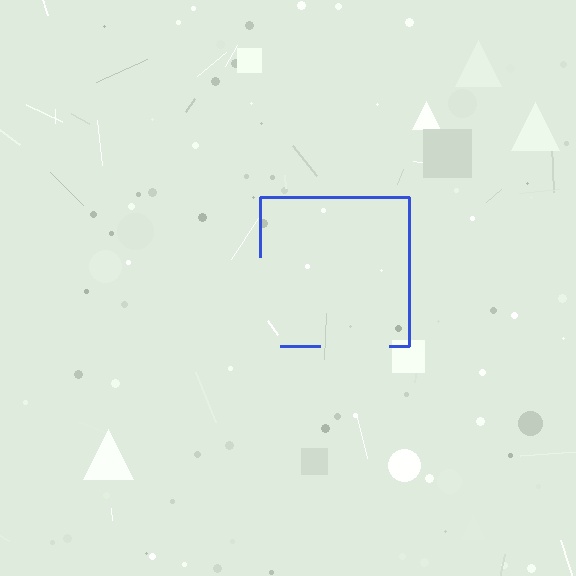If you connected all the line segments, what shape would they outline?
They would outline a square.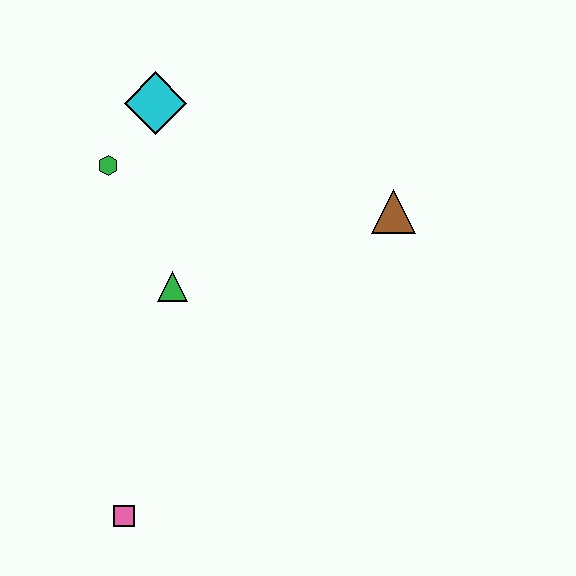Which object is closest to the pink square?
The green triangle is closest to the pink square.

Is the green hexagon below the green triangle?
No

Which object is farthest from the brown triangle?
The pink square is farthest from the brown triangle.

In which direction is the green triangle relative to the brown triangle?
The green triangle is to the left of the brown triangle.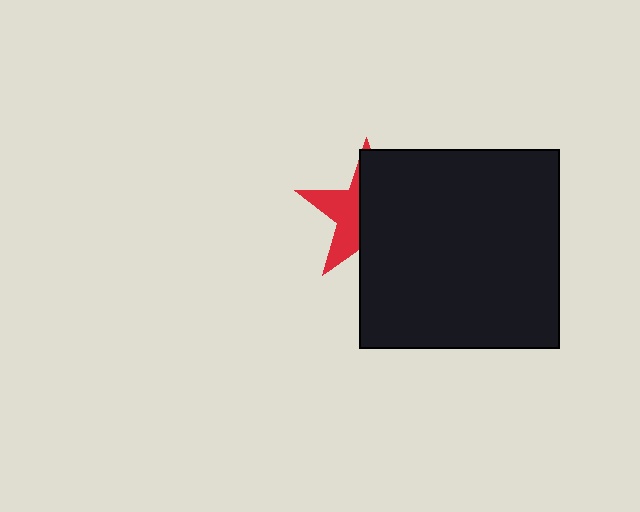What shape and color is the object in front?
The object in front is a black square.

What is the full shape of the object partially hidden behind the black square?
The partially hidden object is a red star.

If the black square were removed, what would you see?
You would see the complete red star.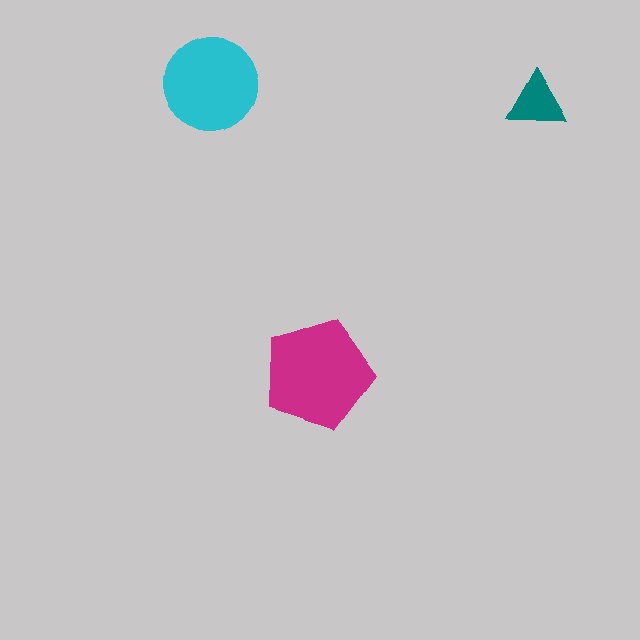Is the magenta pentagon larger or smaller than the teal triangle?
Larger.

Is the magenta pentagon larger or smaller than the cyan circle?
Larger.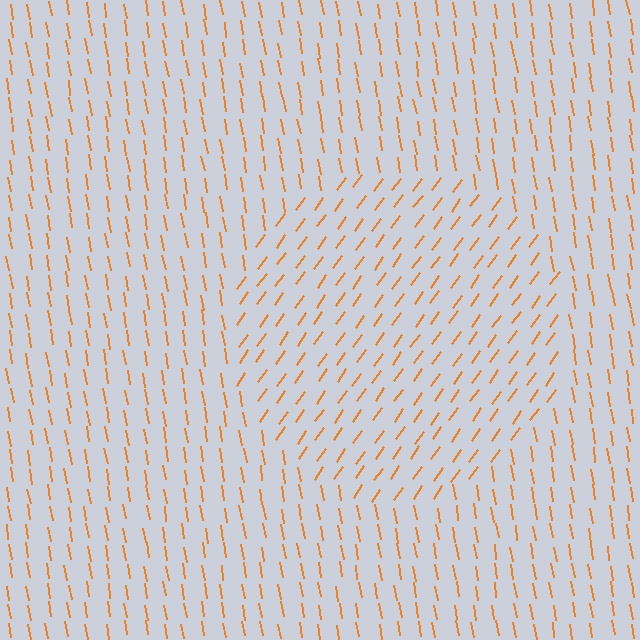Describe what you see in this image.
The image is filled with small orange line segments. A circle region in the image has lines oriented differently from the surrounding lines, creating a visible texture boundary.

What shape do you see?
I see a circle.